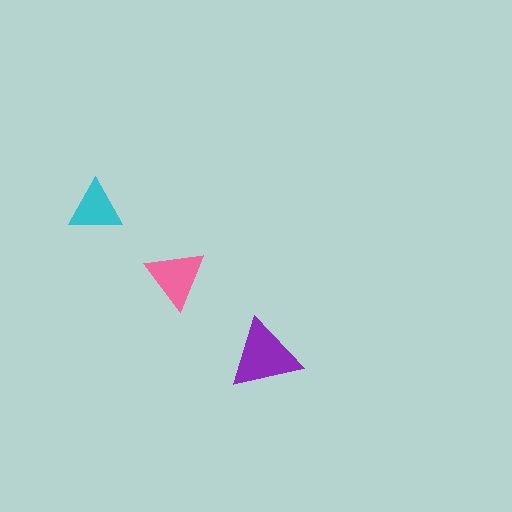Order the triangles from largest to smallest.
the purple one, the pink one, the cyan one.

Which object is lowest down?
The purple triangle is bottommost.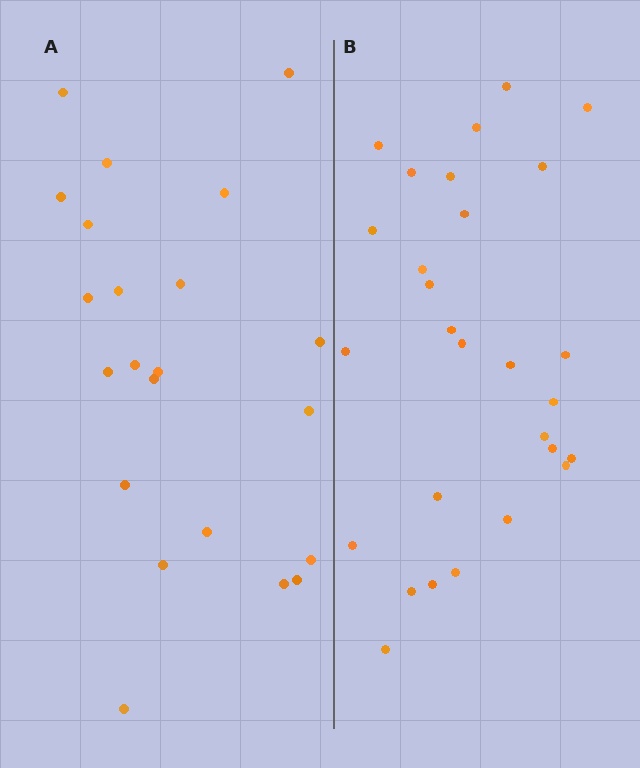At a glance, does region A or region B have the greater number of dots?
Region B (the right region) has more dots.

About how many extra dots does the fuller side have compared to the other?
Region B has about 6 more dots than region A.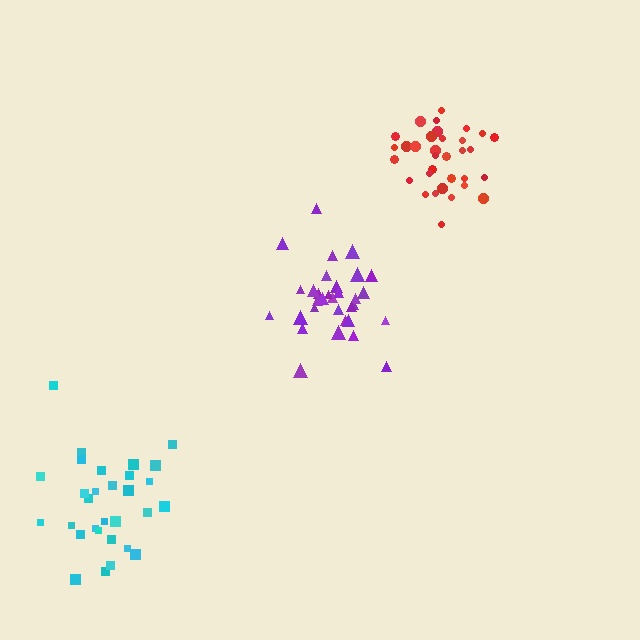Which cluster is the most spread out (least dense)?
Cyan.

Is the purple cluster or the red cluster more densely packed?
Red.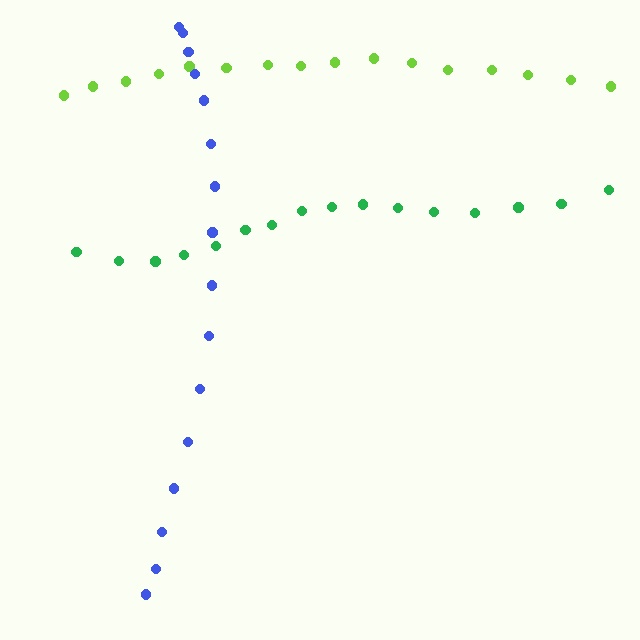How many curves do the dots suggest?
There are 3 distinct paths.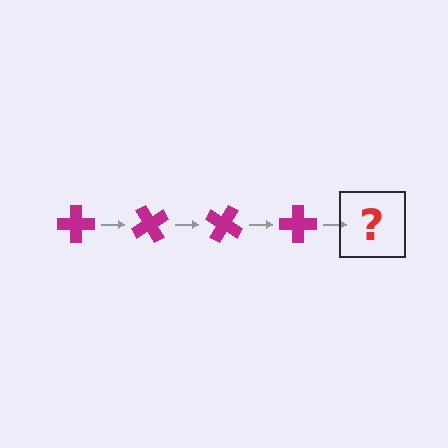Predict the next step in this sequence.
The next step is a magenta cross rotated 240 degrees.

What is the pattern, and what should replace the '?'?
The pattern is that the cross rotates 60 degrees each step. The '?' should be a magenta cross rotated 240 degrees.